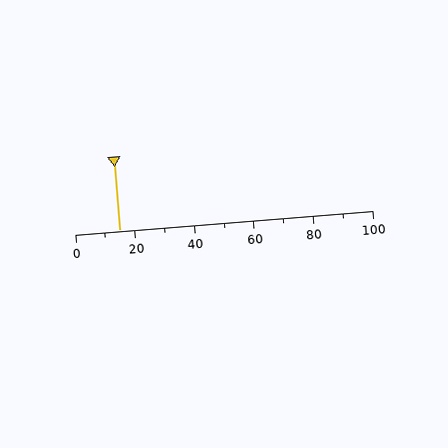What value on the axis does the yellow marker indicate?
The marker indicates approximately 15.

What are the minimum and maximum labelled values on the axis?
The axis runs from 0 to 100.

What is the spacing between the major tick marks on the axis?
The major ticks are spaced 20 apart.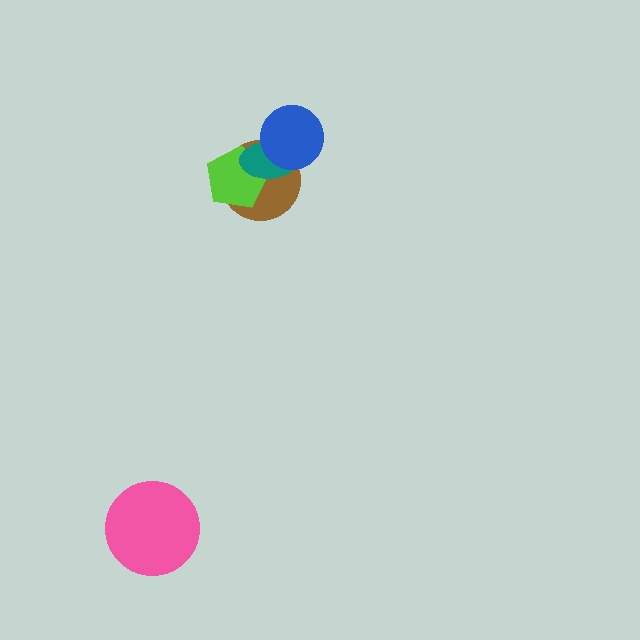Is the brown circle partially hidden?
Yes, it is partially covered by another shape.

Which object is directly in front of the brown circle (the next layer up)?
The lime pentagon is directly in front of the brown circle.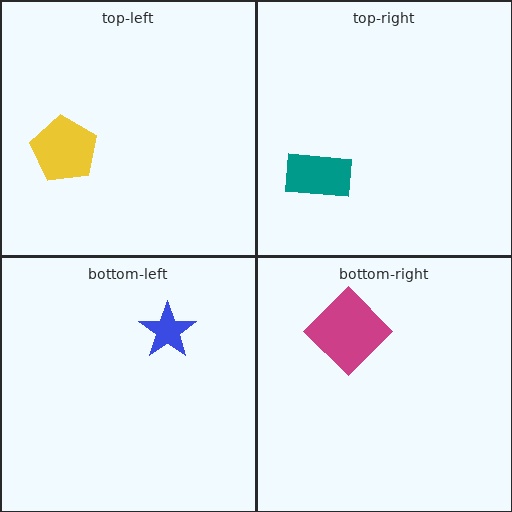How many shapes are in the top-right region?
1.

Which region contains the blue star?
The bottom-left region.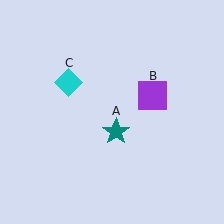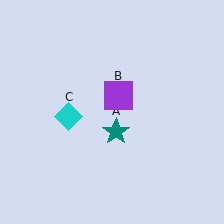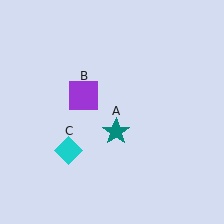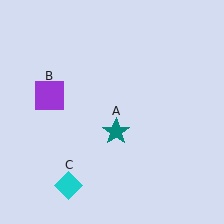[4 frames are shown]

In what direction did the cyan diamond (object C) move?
The cyan diamond (object C) moved down.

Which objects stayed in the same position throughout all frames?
Teal star (object A) remained stationary.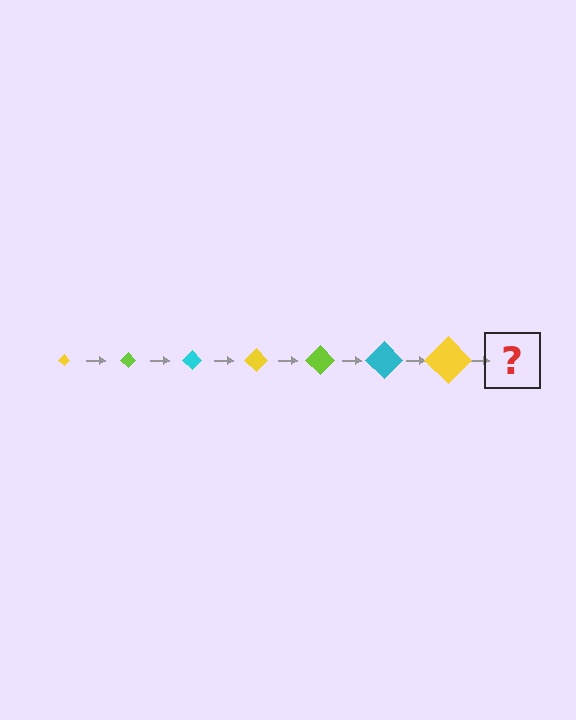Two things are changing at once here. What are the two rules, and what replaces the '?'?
The two rules are that the diamond grows larger each step and the color cycles through yellow, lime, and cyan. The '?' should be a lime diamond, larger than the previous one.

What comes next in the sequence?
The next element should be a lime diamond, larger than the previous one.